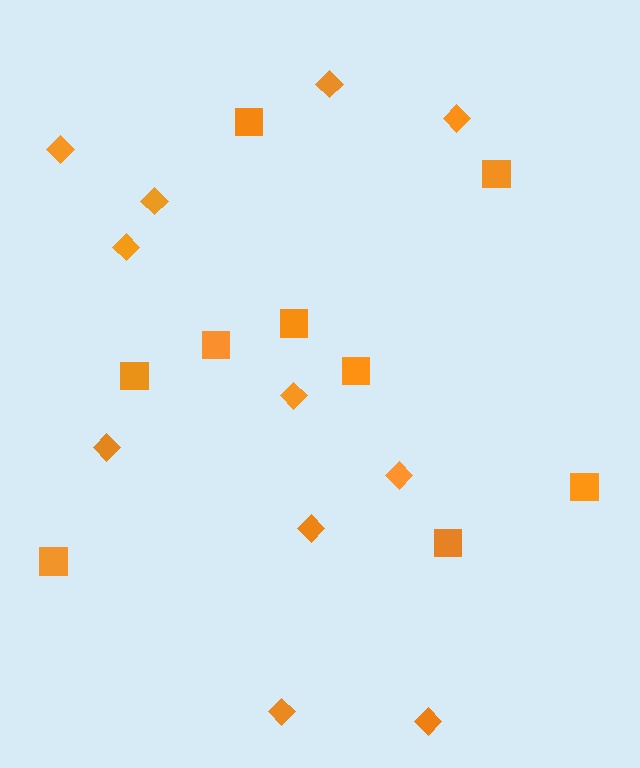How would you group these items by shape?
There are 2 groups: one group of diamonds (11) and one group of squares (9).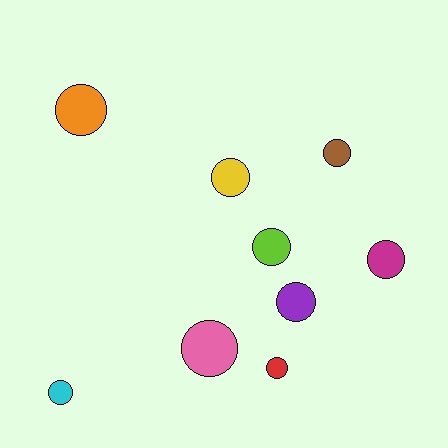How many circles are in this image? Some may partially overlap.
There are 9 circles.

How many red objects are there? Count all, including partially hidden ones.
There is 1 red object.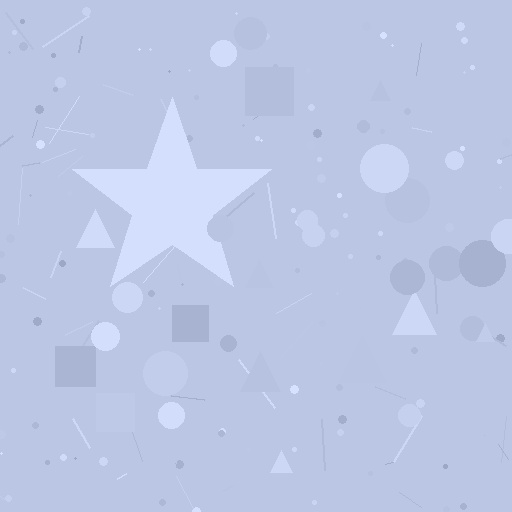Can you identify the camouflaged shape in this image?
The camouflaged shape is a star.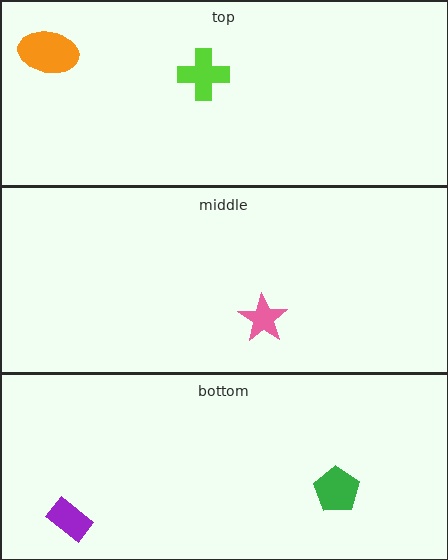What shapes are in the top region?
The lime cross, the orange ellipse.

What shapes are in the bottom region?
The green pentagon, the purple rectangle.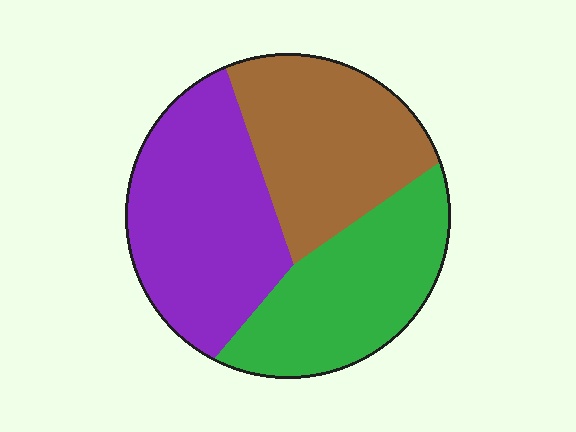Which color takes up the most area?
Purple, at roughly 35%.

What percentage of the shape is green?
Green takes up about one third (1/3) of the shape.